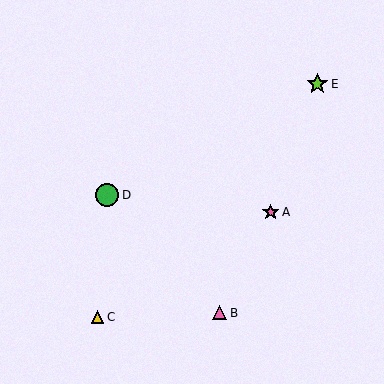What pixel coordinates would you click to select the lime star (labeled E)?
Click at (317, 84) to select the lime star E.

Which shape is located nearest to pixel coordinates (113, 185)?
The green circle (labeled D) at (107, 195) is nearest to that location.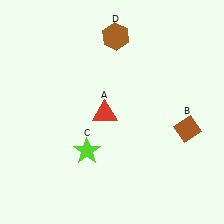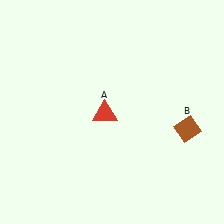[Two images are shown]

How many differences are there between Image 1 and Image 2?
There are 2 differences between the two images.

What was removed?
The lime star (C), the brown hexagon (D) were removed in Image 2.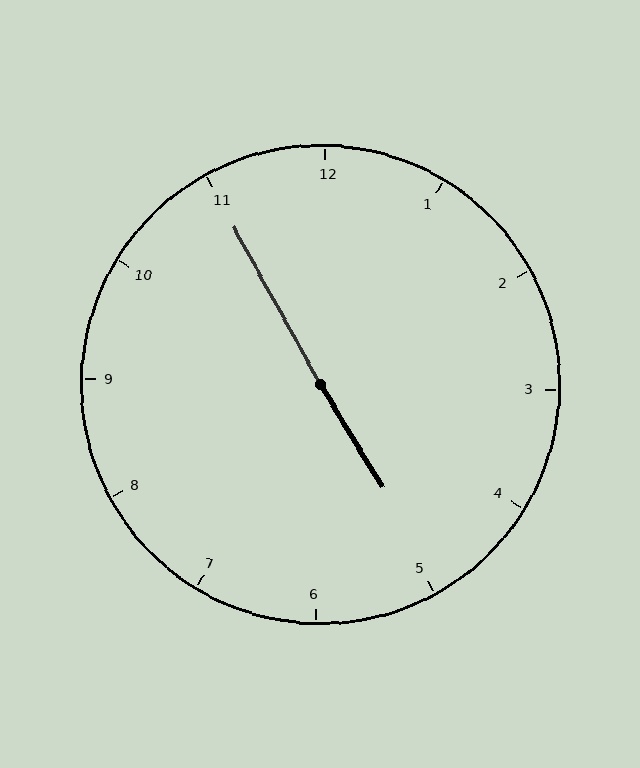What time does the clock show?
4:55.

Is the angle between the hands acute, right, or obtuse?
It is obtuse.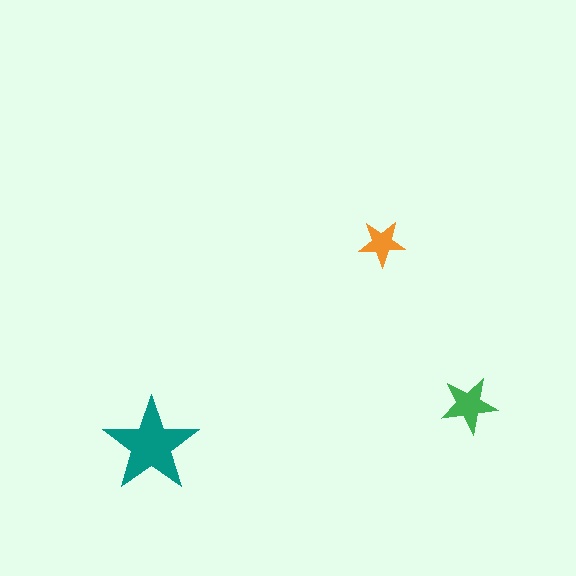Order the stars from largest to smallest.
the teal one, the green one, the orange one.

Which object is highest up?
The orange star is topmost.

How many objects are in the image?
There are 3 objects in the image.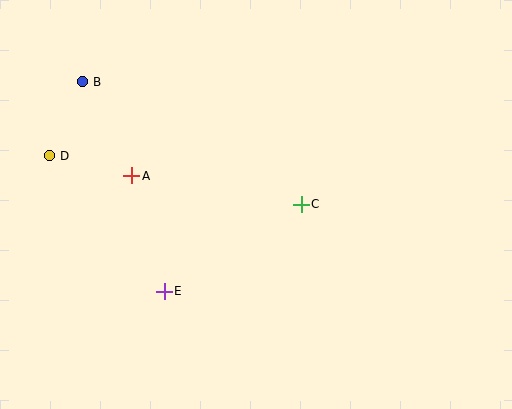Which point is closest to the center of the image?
Point C at (301, 204) is closest to the center.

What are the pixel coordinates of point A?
Point A is at (132, 176).